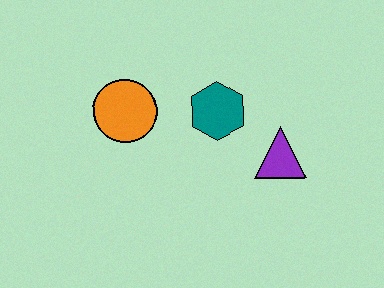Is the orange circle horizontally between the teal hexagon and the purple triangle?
No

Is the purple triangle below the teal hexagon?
Yes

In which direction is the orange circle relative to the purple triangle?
The orange circle is to the left of the purple triangle.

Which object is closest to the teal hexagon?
The purple triangle is closest to the teal hexagon.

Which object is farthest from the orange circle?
The purple triangle is farthest from the orange circle.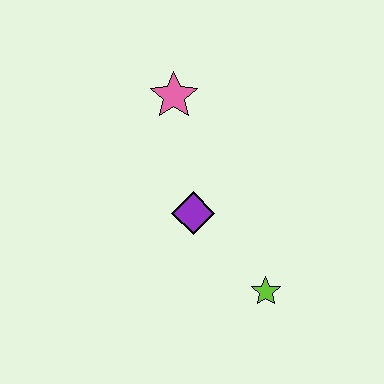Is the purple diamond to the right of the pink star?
Yes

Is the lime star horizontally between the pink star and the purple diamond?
No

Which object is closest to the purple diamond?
The lime star is closest to the purple diamond.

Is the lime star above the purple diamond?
No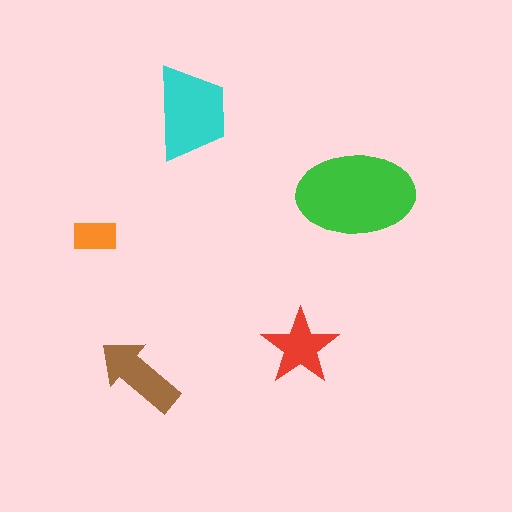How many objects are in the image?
There are 5 objects in the image.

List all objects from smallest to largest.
The orange rectangle, the red star, the brown arrow, the cyan trapezoid, the green ellipse.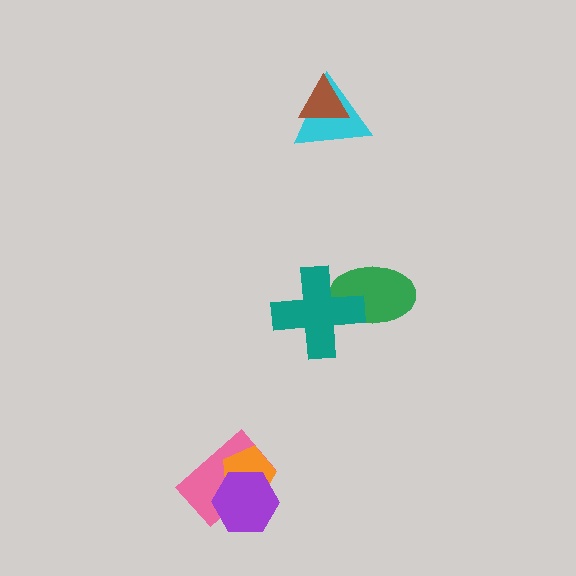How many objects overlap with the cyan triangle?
1 object overlaps with the cyan triangle.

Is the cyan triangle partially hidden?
Yes, it is partially covered by another shape.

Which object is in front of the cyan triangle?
The brown triangle is in front of the cyan triangle.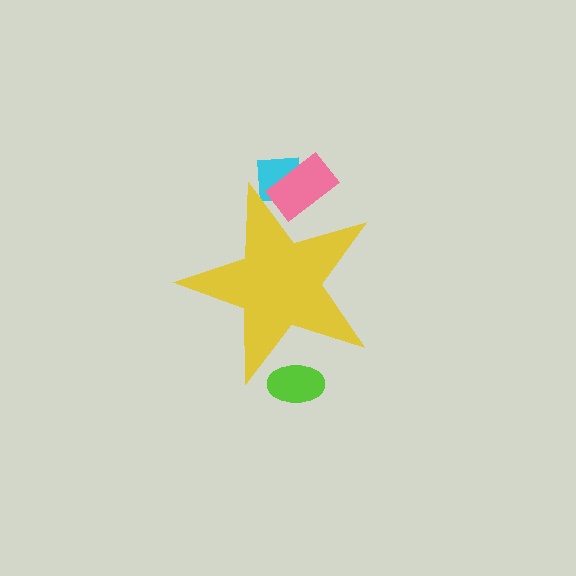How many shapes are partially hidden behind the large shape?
3 shapes are partially hidden.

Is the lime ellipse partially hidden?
Yes, the lime ellipse is partially hidden behind the yellow star.